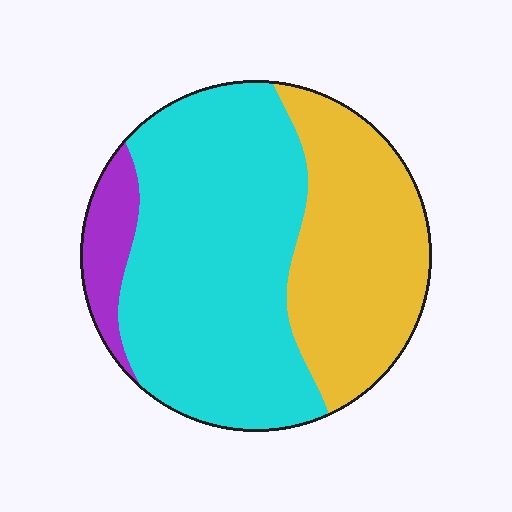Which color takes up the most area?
Cyan, at roughly 55%.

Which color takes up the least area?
Purple, at roughly 10%.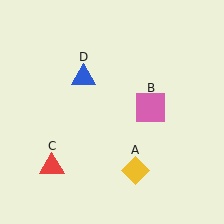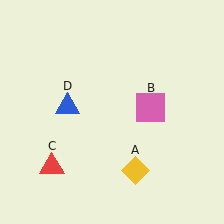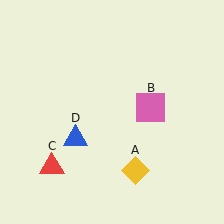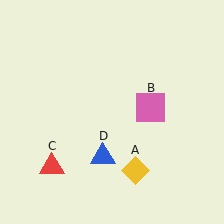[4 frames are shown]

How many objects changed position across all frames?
1 object changed position: blue triangle (object D).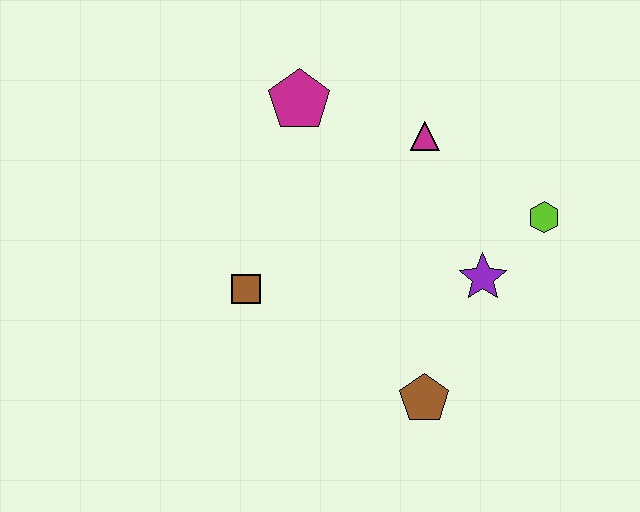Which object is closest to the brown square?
The magenta pentagon is closest to the brown square.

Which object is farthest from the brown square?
The lime hexagon is farthest from the brown square.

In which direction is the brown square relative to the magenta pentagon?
The brown square is below the magenta pentagon.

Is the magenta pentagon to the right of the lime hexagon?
No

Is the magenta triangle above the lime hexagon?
Yes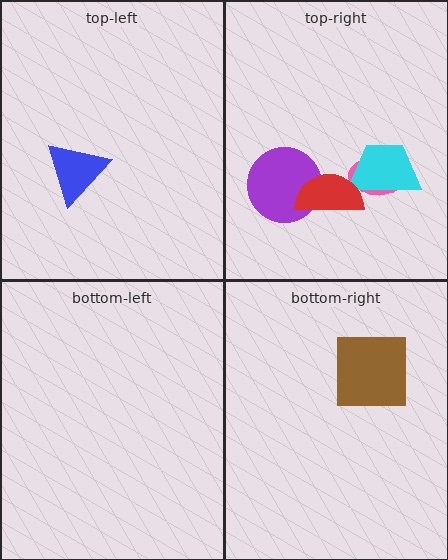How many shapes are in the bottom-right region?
1.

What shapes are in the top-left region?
The blue triangle.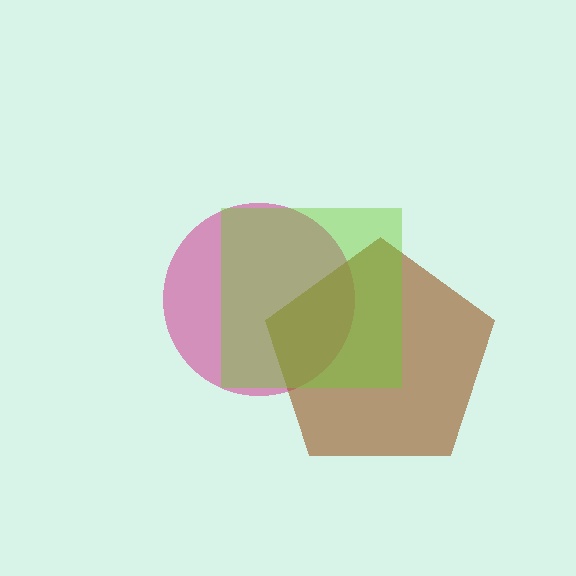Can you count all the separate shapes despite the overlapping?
Yes, there are 3 separate shapes.